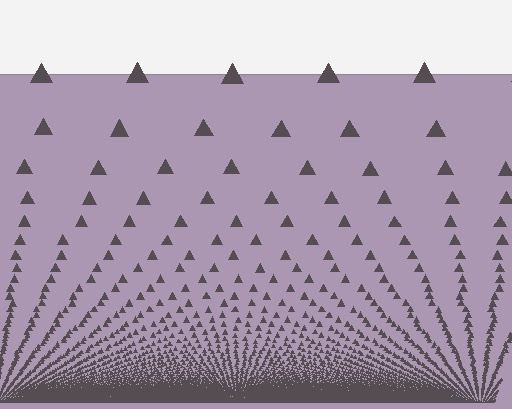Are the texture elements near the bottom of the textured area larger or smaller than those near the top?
Smaller. The gradient is inverted — elements near the bottom are smaller and denser.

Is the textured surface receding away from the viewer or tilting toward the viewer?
The surface appears to tilt toward the viewer. Texture elements get larger and sparser toward the top.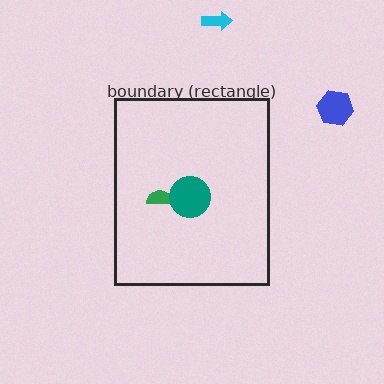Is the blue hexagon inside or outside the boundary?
Outside.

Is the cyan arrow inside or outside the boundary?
Outside.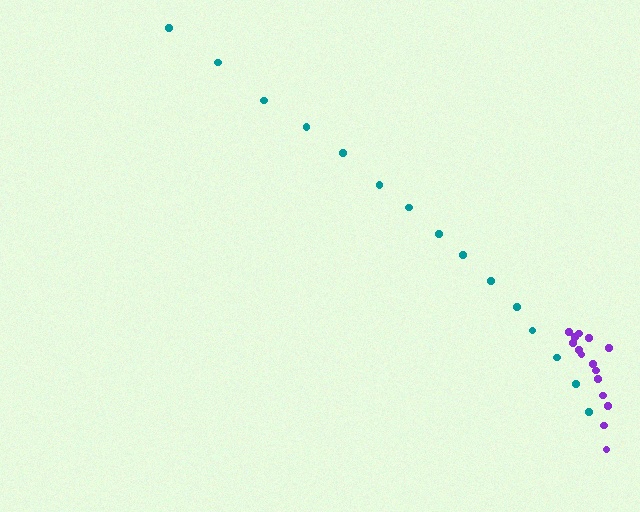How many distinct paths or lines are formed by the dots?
There are 2 distinct paths.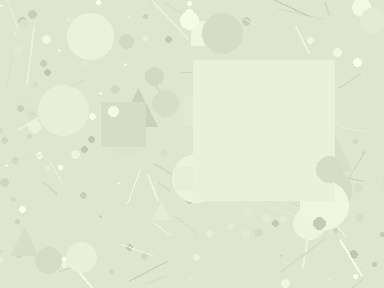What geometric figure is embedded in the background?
A square is embedded in the background.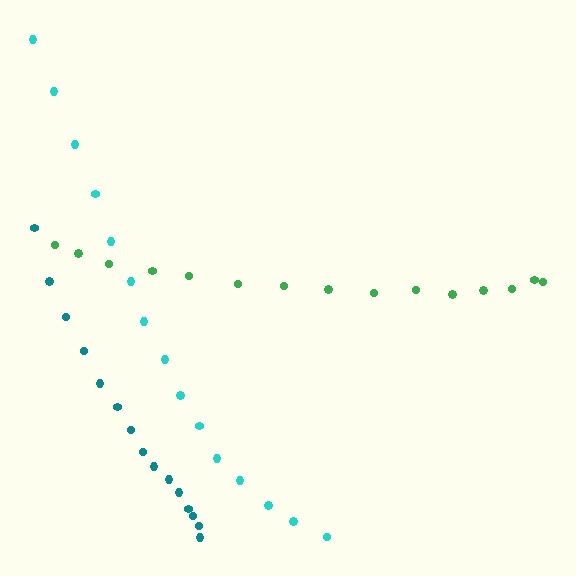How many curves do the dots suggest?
There are 3 distinct paths.